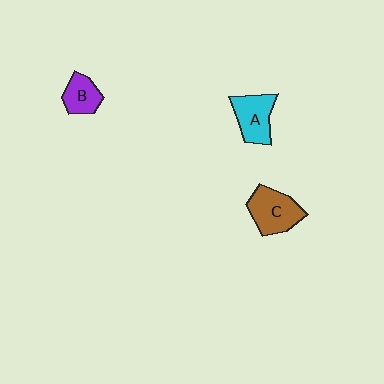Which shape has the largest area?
Shape C (brown).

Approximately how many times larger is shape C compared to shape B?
Approximately 1.6 times.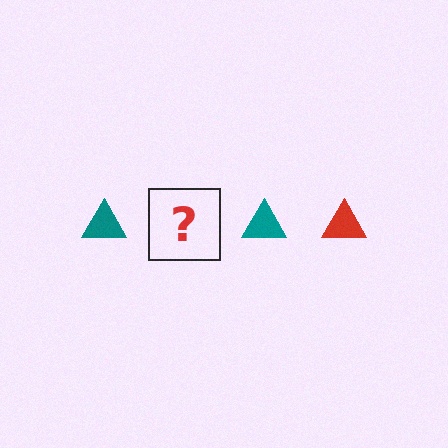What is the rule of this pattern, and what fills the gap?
The rule is that the pattern cycles through teal, red triangles. The gap should be filled with a red triangle.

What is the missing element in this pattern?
The missing element is a red triangle.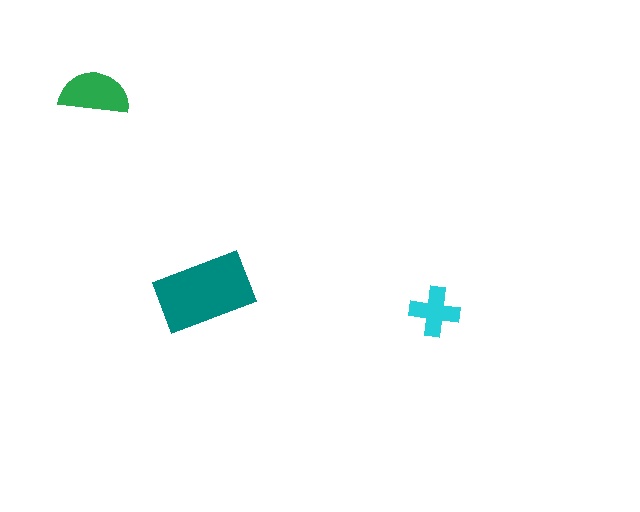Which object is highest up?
The green semicircle is topmost.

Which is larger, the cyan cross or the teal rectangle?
The teal rectangle.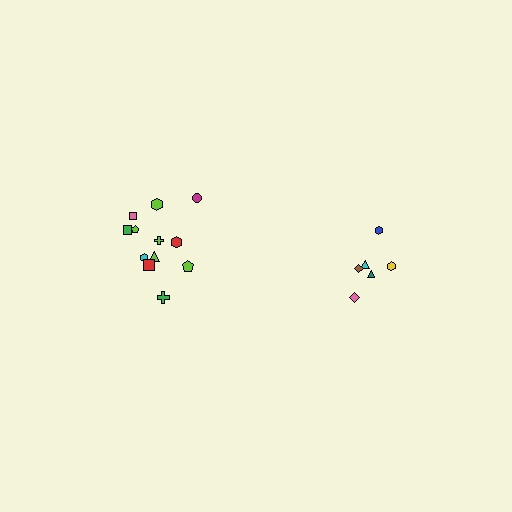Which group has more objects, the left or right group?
The left group.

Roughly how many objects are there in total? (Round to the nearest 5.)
Roughly 20 objects in total.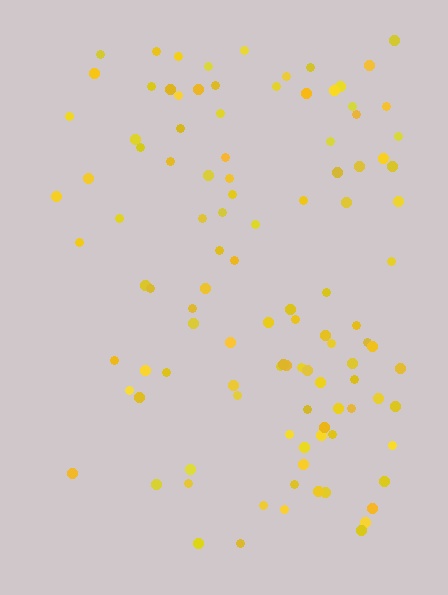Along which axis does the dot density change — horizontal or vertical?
Horizontal.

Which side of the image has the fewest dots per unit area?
The left.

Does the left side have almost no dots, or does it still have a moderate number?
Still a moderate number, just noticeably fewer than the right.